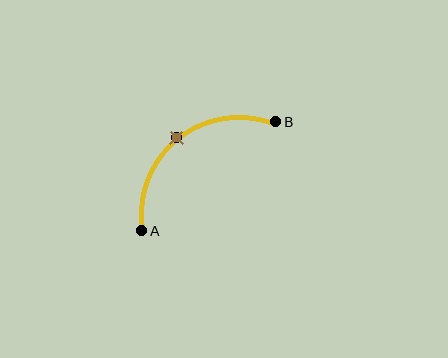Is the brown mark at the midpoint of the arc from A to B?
Yes. The brown mark lies on the arc at equal arc-length from both A and B — it is the arc midpoint.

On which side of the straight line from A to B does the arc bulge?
The arc bulges above and to the left of the straight line connecting A and B.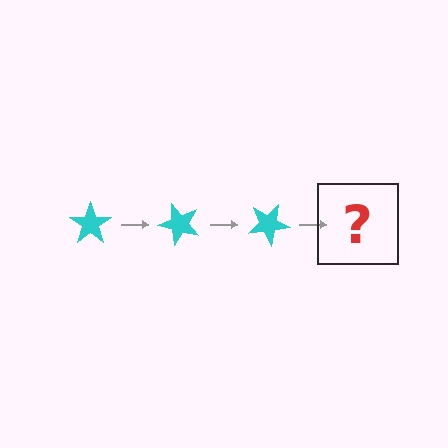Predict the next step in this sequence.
The next step is a cyan star rotated 150 degrees.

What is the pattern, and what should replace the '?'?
The pattern is that the star rotates 50 degrees each step. The '?' should be a cyan star rotated 150 degrees.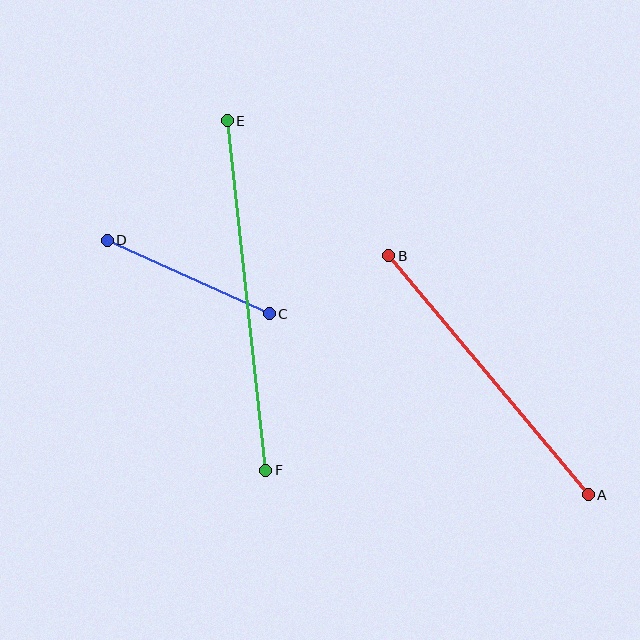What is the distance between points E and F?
The distance is approximately 352 pixels.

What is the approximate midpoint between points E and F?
The midpoint is at approximately (246, 296) pixels.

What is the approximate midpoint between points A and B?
The midpoint is at approximately (489, 375) pixels.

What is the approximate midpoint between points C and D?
The midpoint is at approximately (188, 277) pixels.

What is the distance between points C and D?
The distance is approximately 178 pixels.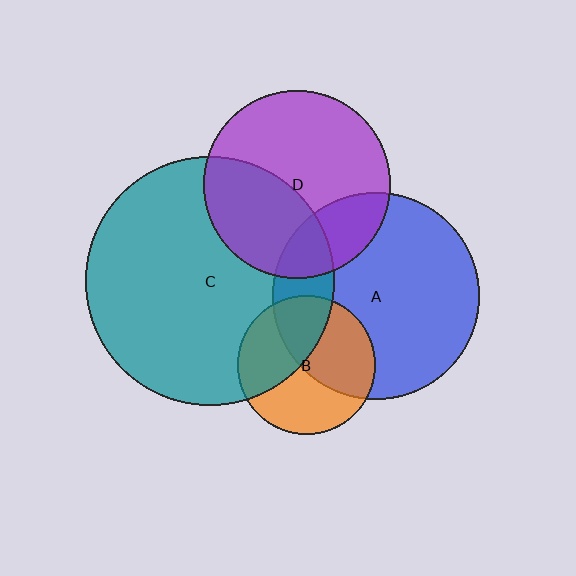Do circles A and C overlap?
Yes.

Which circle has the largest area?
Circle C (teal).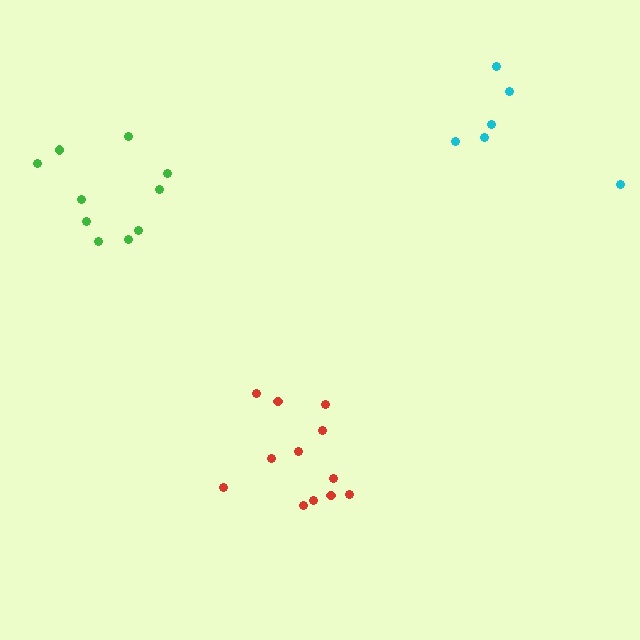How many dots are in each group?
Group 1: 6 dots, Group 2: 12 dots, Group 3: 10 dots (28 total).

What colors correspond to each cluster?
The clusters are colored: cyan, red, green.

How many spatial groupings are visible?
There are 3 spatial groupings.